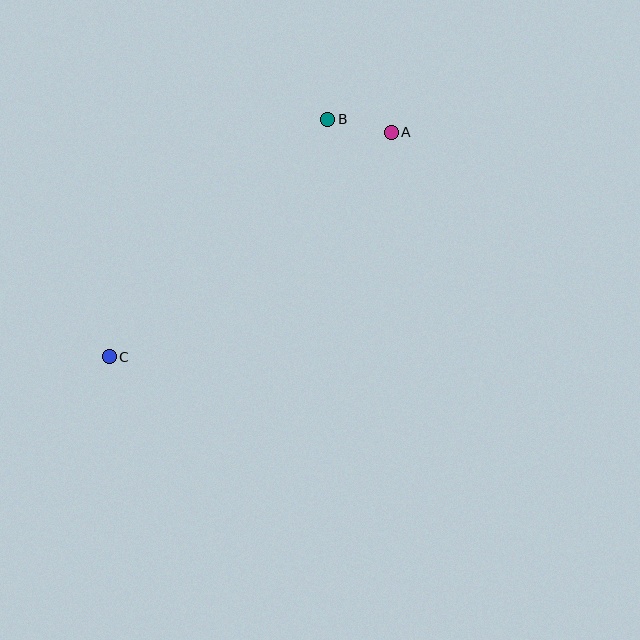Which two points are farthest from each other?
Points A and C are farthest from each other.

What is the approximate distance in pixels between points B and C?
The distance between B and C is approximately 323 pixels.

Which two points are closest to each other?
Points A and B are closest to each other.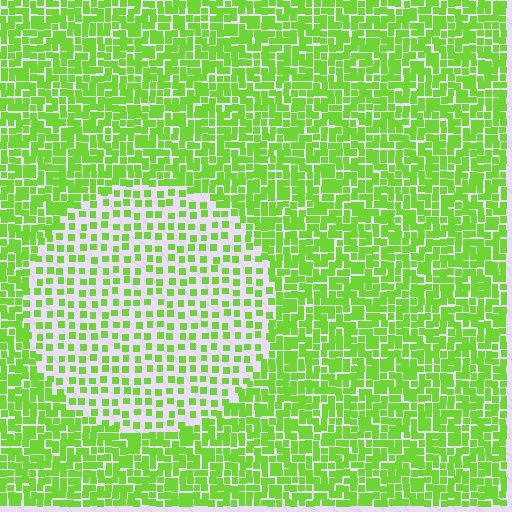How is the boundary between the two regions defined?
The boundary is defined by a change in element density (approximately 2.2x ratio). All elements are the same color, size, and shape.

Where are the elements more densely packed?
The elements are more densely packed outside the circle boundary.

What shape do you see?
I see a circle.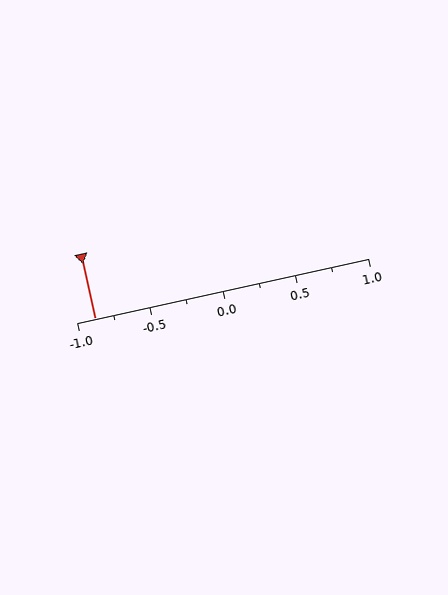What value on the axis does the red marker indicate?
The marker indicates approximately -0.88.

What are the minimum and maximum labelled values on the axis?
The axis runs from -1.0 to 1.0.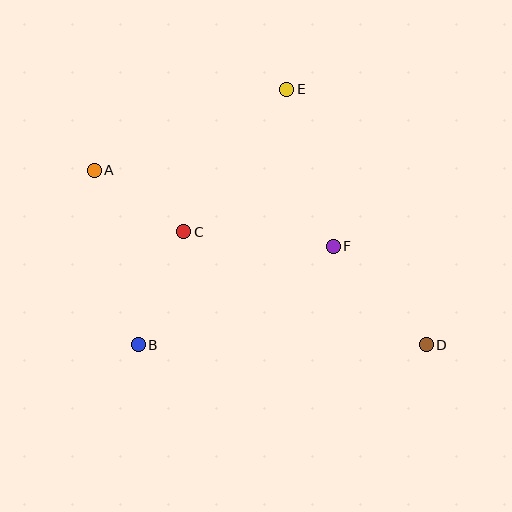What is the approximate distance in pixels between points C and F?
The distance between C and F is approximately 150 pixels.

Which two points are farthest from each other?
Points A and D are farthest from each other.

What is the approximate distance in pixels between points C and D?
The distance between C and D is approximately 267 pixels.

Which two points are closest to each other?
Points A and C are closest to each other.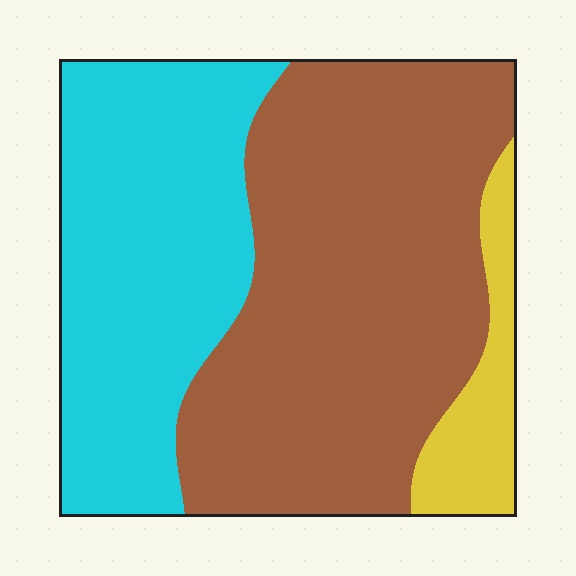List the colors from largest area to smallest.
From largest to smallest: brown, cyan, yellow.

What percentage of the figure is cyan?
Cyan takes up between a quarter and a half of the figure.